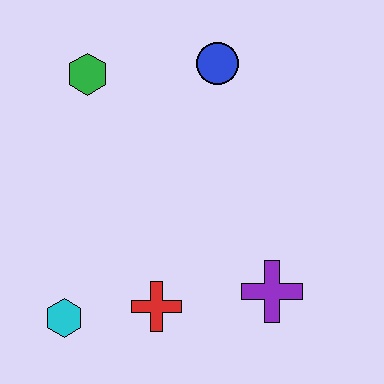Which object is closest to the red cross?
The cyan hexagon is closest to the red cross.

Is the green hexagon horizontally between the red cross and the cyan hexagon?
Yes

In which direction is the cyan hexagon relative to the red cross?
The cyan hexagon is to the left of the red cross.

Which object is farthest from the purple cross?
The green hexagon is farthest from the purple cross.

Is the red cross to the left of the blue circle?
Yes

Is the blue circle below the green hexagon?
No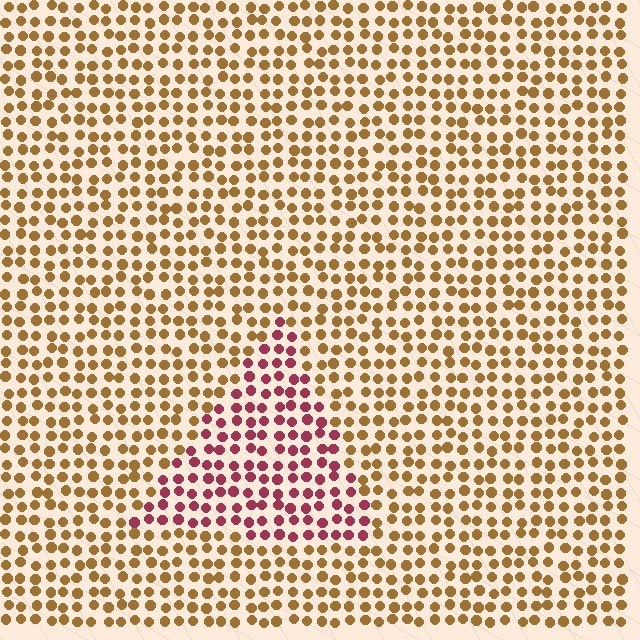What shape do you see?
I see a triangle.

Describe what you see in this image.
The image is filled with small brown elements in a uniform arrangement. A triangle-shaped region is visible where the elements are tinted to a slightly different hue, forming a subtle color boundary.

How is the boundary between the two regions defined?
The boundary is defined purely by a slight shift in hue (about 54 degrees). Spacing, size, and orientation are identical on both sides.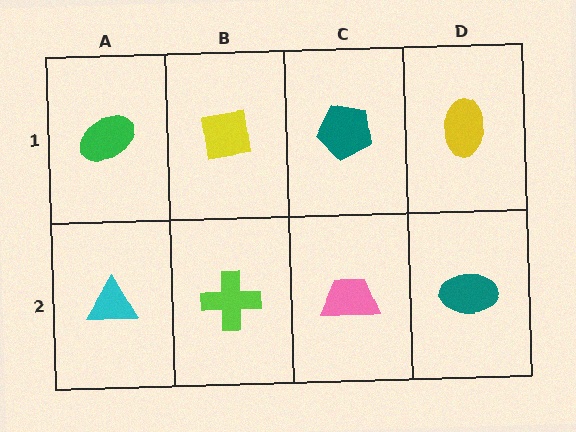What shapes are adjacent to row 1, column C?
A pink trapezoid (row 2, column C), a yellow square (row 1, column B), a yellow ellipse (row 1, column D).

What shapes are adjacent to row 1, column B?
A lime cross (row 2, column B), a green ellipse (row 1, column A), a teal pentagon (row 1, column C).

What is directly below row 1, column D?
A teal ellipse.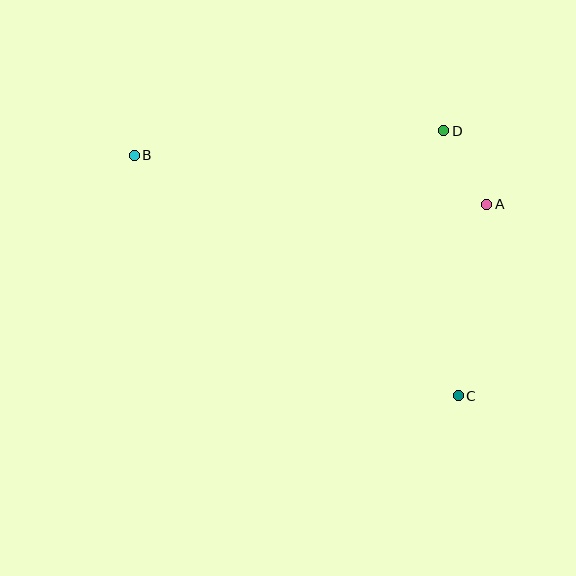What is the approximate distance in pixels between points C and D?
The distance between C and D is approximately 265 pixels.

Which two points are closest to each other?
Points A and D are closest to each other.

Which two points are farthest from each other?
Points B and C are farthest from each other.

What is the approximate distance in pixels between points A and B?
The distance between A and B is approximately 356 pixels.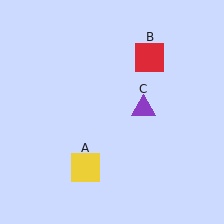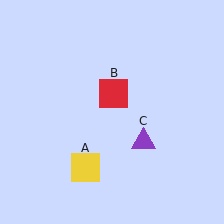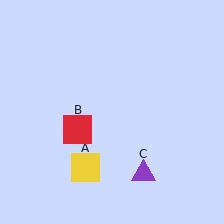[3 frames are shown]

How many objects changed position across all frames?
2 objects changed position: red square (object B), purple triangle (object C).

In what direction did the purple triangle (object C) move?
The purple triangle (object C) moved down.